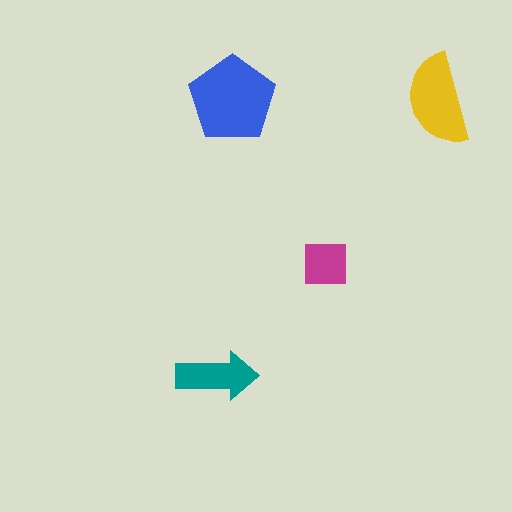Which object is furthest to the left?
The teal arrow is leftmost.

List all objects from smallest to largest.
The magenta square, the teal arrow, the yellow semicircle, the blue pentagon.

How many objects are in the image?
There are 4 objects in the image.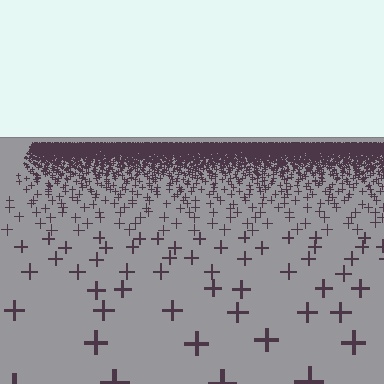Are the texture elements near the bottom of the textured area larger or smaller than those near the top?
Larger. Near the bottom, elements are closer to the viewer and appear at a bigger on-screen size.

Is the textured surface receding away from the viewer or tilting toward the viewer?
The surface is receding away from the viewer. Texture elements get smaller and denser toward the top.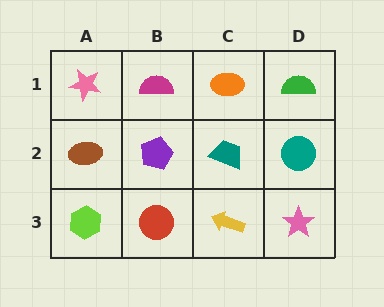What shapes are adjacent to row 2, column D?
A green semicircle (row 1, column D), a pink star (row 3, column D), a teal trapezoid (row 2, column C).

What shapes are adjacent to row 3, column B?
A purple pentagon (row 2, column B), a lime hexagon (row 3, column A), a yellow arrow (row 3, column C).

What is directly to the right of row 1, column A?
A magenta semicircle.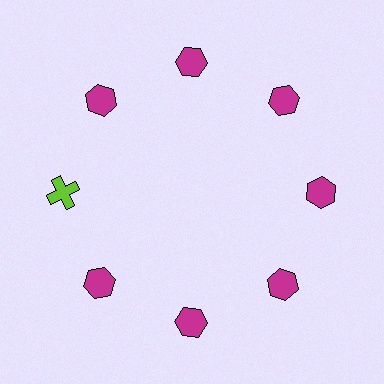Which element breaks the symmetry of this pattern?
The lime cross at roughly the 9 o'clock position breaks the symmetry. All other shapes are magenta hexagons.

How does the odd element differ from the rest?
It differs in both color (lime instead of magenta) and shape (cross instead of hexagon).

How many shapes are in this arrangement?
There are 8 shapes arranged in a ring pattern.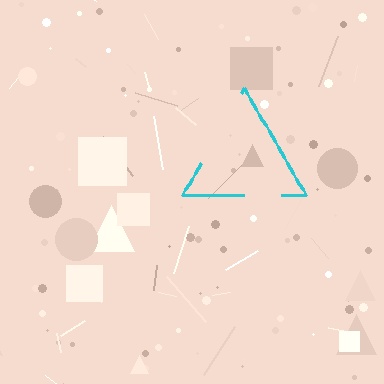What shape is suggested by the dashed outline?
The dashed outline suggests a triangle.